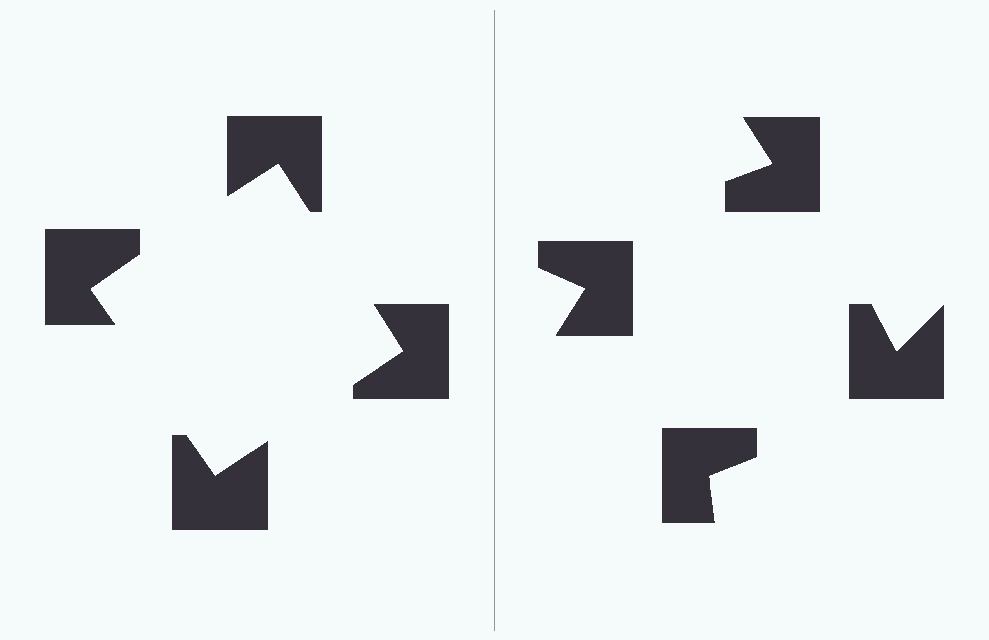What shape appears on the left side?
An illusory square.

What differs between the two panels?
The notched squares are positioned identically on both sides; only the wedge orientations differ. On the left they align to a square; on the right they are misaligned.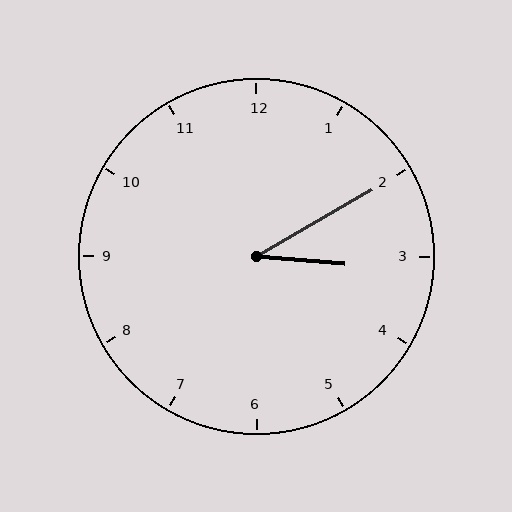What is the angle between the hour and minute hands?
Approximately 35 degrees.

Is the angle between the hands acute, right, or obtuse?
It is acute.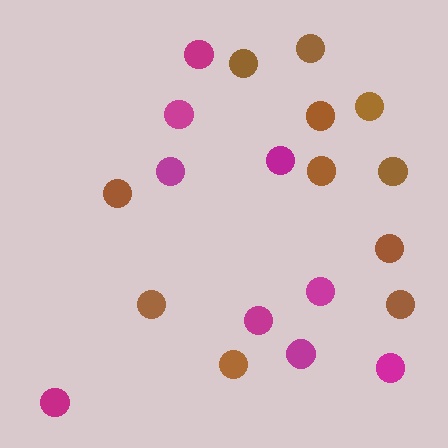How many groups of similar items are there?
There are 2 groups: one group of brown circles (11) and one group of magenta circles (9).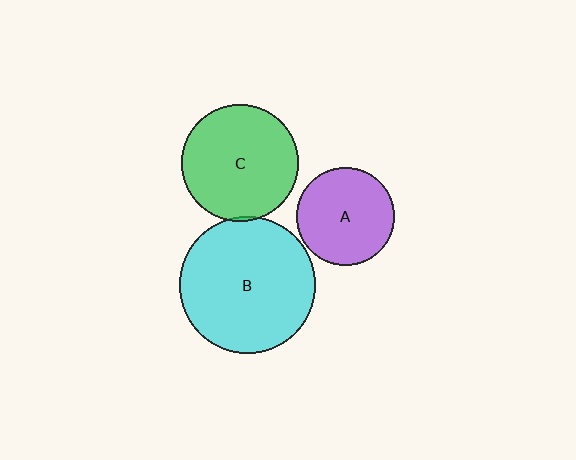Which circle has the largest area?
Circle B (cyan).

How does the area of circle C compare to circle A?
Approximately 1.4 times.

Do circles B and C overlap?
Yes.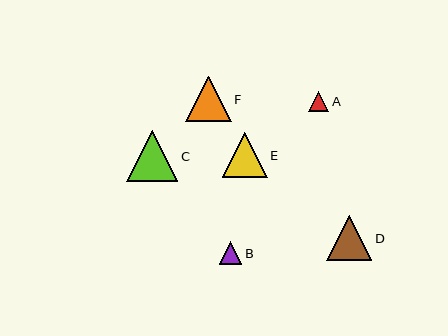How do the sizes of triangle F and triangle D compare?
Triangle F and triangle D are approximately the same size.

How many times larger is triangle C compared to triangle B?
Triangle C is approximately 2.2 times the size of triangle B.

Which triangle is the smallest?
Triangle A is the smallest with a size of approximately 20 pixels.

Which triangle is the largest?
Triangle C is the largest with a size of approximately 51 pixels.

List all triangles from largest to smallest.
From largest to smallest: C, F, D, E, B, A.